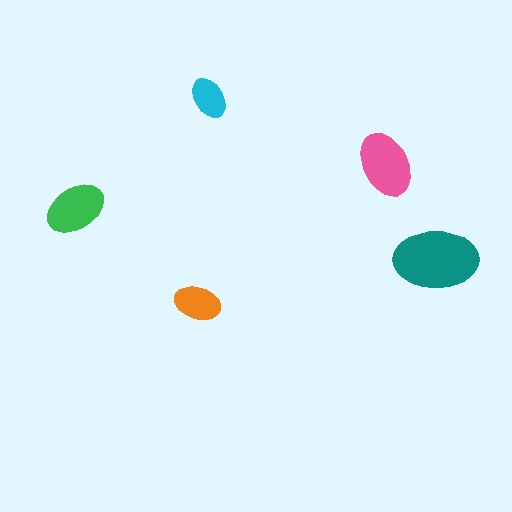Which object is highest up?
The cyan ellipse is topmost.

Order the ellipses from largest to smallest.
the teal one, the pink one, the green one, the orange one, the cyan one.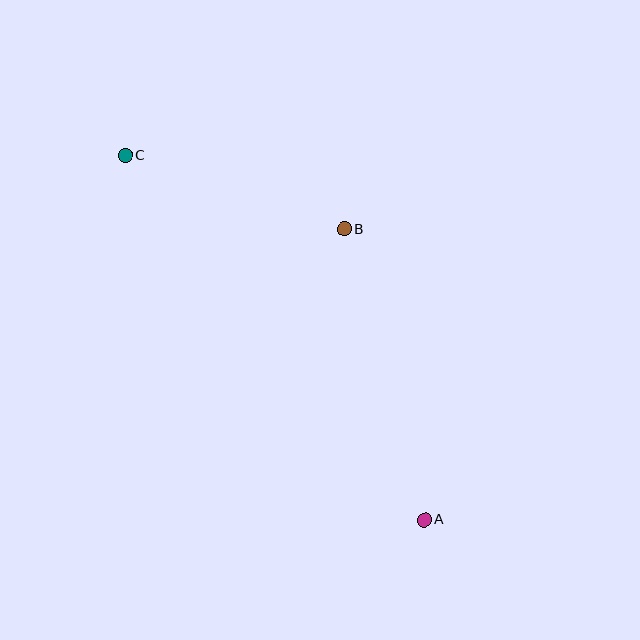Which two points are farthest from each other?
Points A and C are farthest from each other.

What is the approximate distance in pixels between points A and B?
The distance between A and B is approximately 302 pixels.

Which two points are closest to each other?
Points B and C are closest to each other.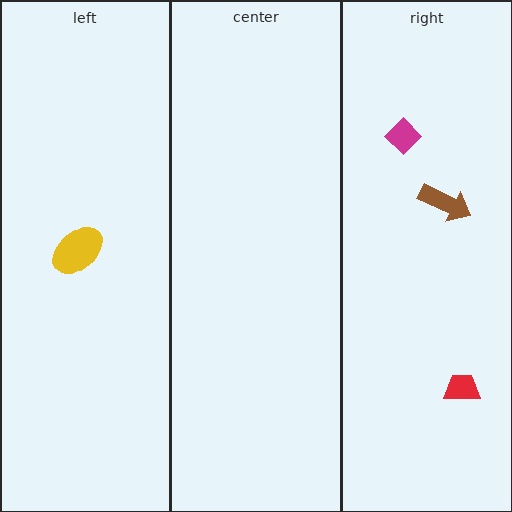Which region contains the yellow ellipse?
The left region.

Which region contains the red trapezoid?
The right region.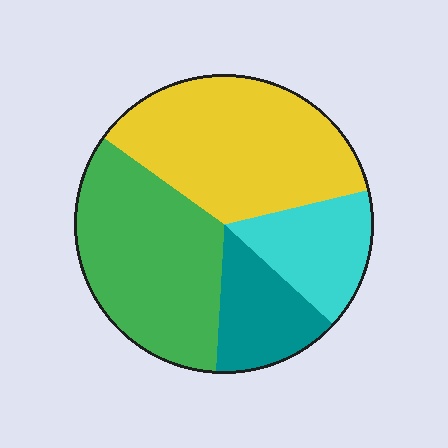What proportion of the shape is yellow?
Yellow takes up about three eighths (3/8) of the shape.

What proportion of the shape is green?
Green takes up between a third and a half of the shape.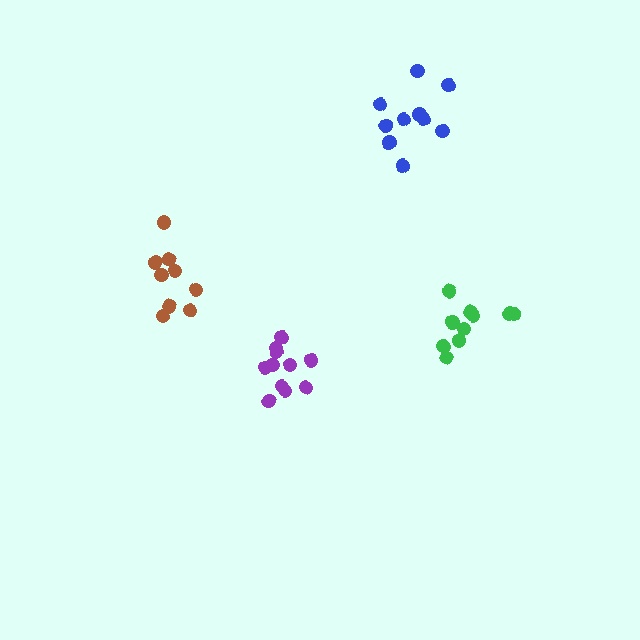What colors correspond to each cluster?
The clusters are colored: blue, purple, brown, green.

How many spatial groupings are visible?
There are 4 spatial groupings.